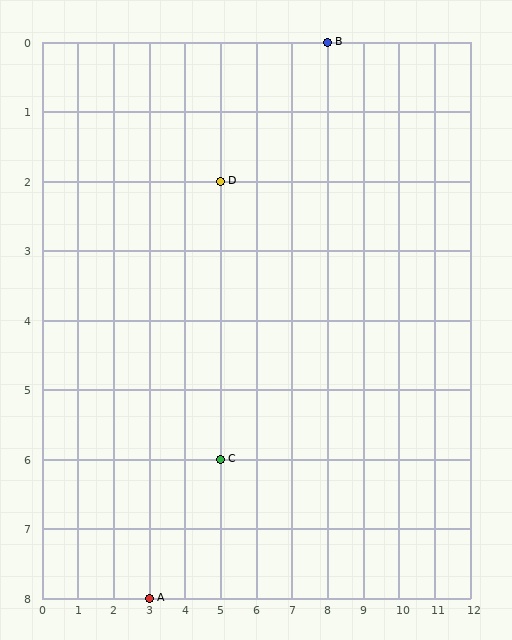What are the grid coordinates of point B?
Point B is at grid coordinates (8, 0).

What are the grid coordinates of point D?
Point D is at grid coordinates (5, 2).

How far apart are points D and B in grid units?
Points D and B are 3 columns and 2 rows apart (about 3.6 grid units diagonally).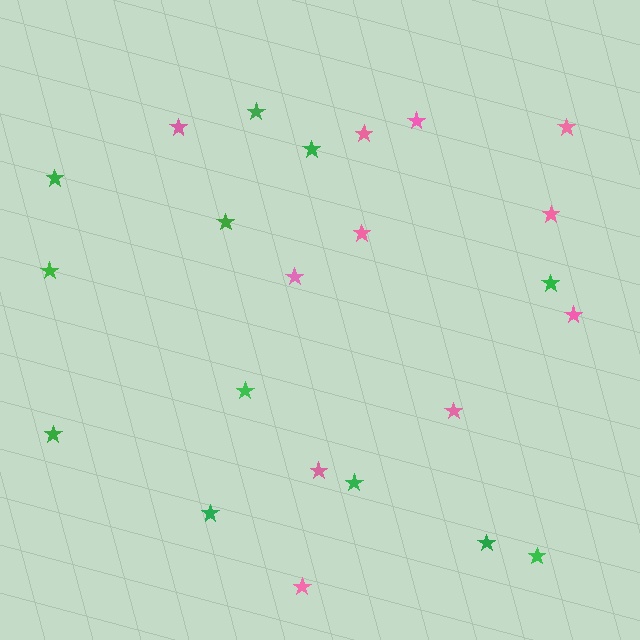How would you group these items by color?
There are 2 groups: one group of green stars (12) and one group of pink stars (11).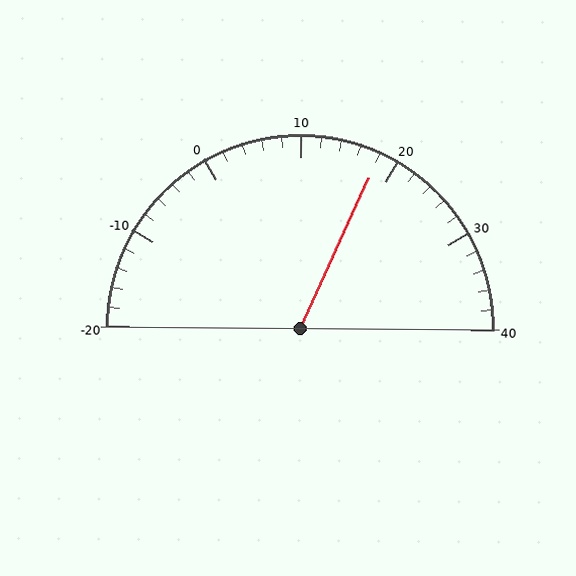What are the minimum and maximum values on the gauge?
The gauge ranges from -20 to 40.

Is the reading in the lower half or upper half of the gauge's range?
The reading is in the upper half of the range (-20 to 40).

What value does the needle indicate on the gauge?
The needle indicates approximately 18.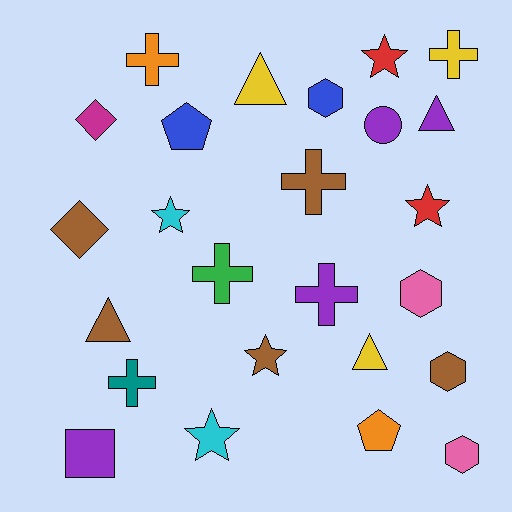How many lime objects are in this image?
There are no lime objects.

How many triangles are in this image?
There are 4 triangles.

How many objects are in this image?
There are 25 objects.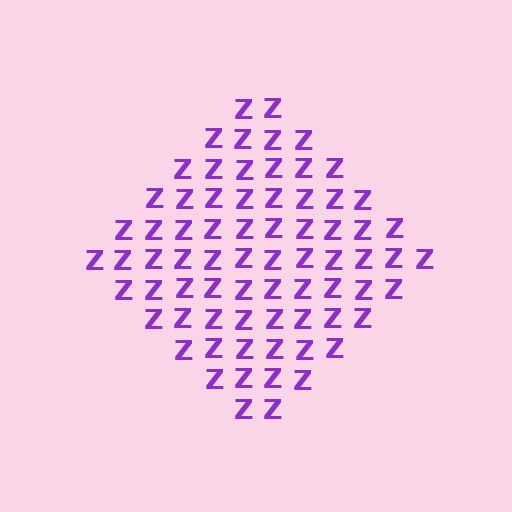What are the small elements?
The small elements are letter Z's.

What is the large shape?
The large shape is a diamond.